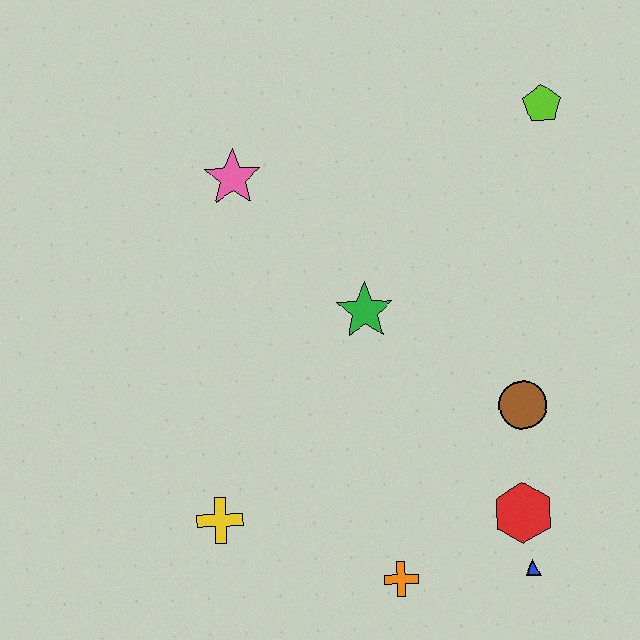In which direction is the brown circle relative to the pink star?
The brown circle is to the right of the pink star.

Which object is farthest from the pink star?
The blue triangle is farthest from the pink star.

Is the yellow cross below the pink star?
Yes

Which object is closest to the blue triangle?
The red hexagon is closest to the blue triangle.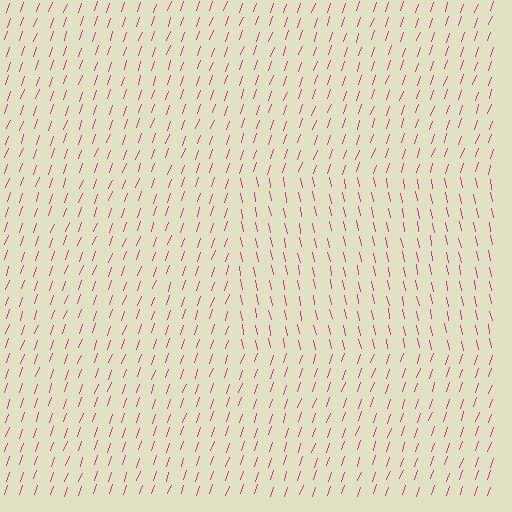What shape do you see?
I see a rectangle.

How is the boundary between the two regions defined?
The boundary is defined purely by a change in line orientation (approximately 31 degrees difference). All lines are the same color and thickness.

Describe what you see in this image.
The image is filled with small magenta line segments. A rectangle region in the image has lines oriented differently from the surrounding lines, creating a visible texture boundary.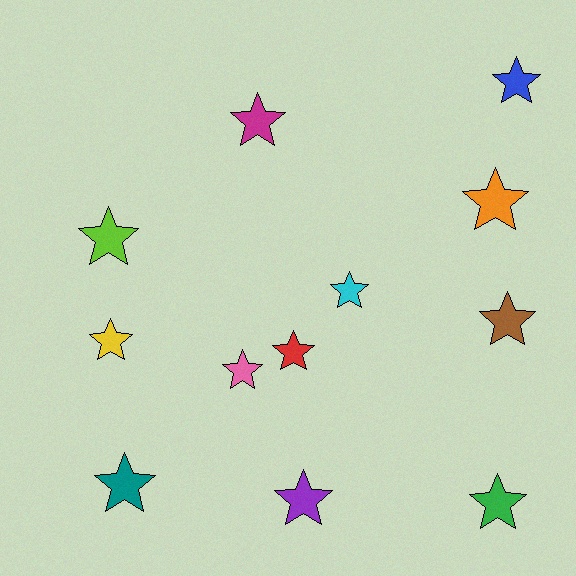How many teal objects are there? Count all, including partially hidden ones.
There is 1 teal object.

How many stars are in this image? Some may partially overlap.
There are 12 stars.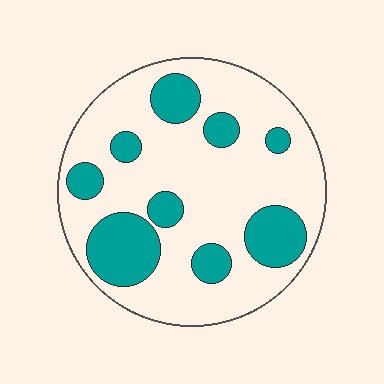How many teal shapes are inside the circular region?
9.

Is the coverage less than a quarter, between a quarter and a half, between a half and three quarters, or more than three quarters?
Between a quarter and a half.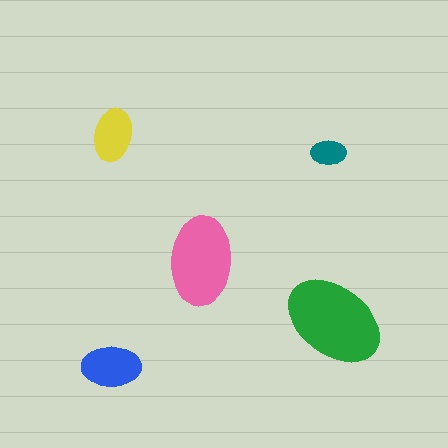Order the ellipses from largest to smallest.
the green one, the pink one, the blue one, the yellow one, the teal one.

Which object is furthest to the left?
The blue ellipse is leftmost.